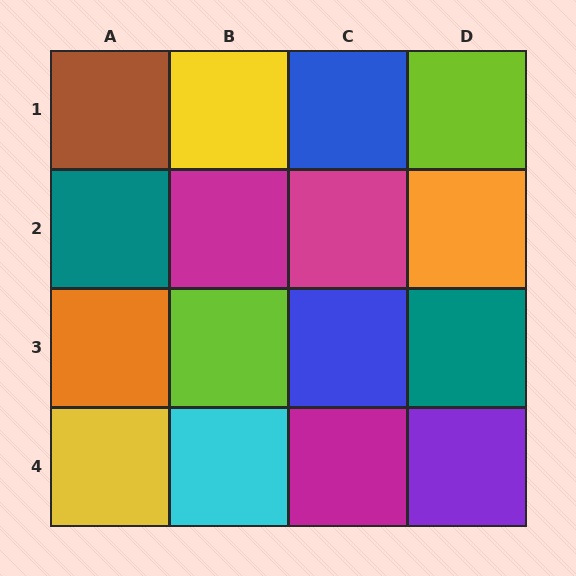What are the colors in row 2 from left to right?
Teal, magenta, magenta, orange.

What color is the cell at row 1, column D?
Lime.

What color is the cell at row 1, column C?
Blue.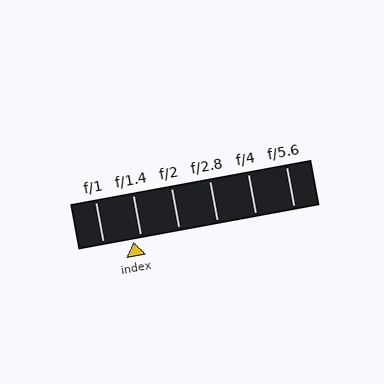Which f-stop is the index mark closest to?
The index mark is closest to f/1.4.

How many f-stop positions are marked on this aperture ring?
There are 6 f-stop positions marked.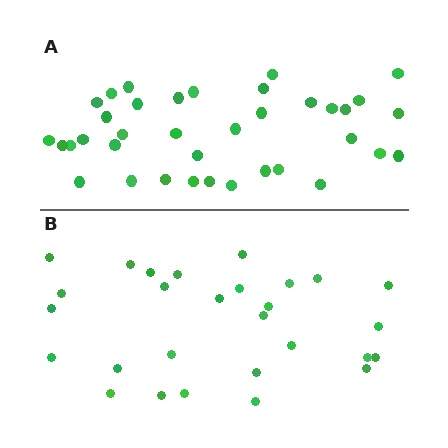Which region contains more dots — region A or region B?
Region A (the top region) has more dots.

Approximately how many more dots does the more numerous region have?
Region A has roughly 8 or so more dots than region B.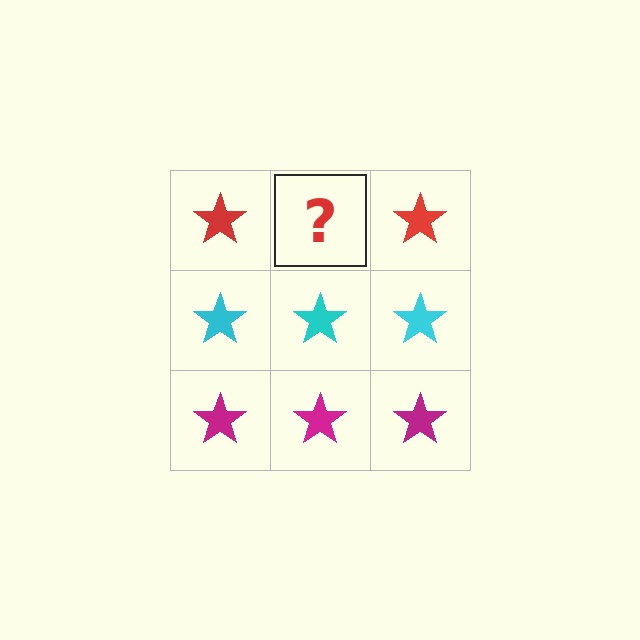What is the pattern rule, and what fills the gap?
The rule is that each row has a consistent color. The gap should be filled with a red star.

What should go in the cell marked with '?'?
The missing cell should contain a red star.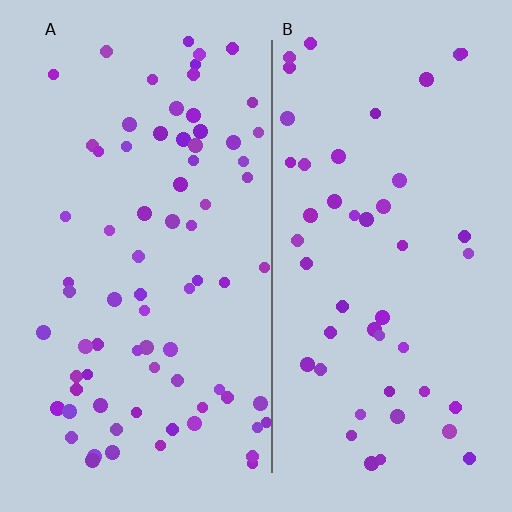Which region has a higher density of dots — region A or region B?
A (the left).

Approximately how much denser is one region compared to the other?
Approximately 1.5× — region A over region B.